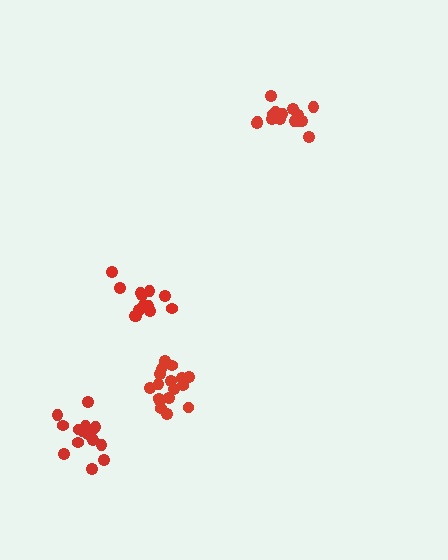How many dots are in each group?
Group 1: 14 dots, Group 2: 15 dots, Group 3: 17 dots, Group 4: 17 dots (63 total).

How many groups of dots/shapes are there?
There are 4 groups.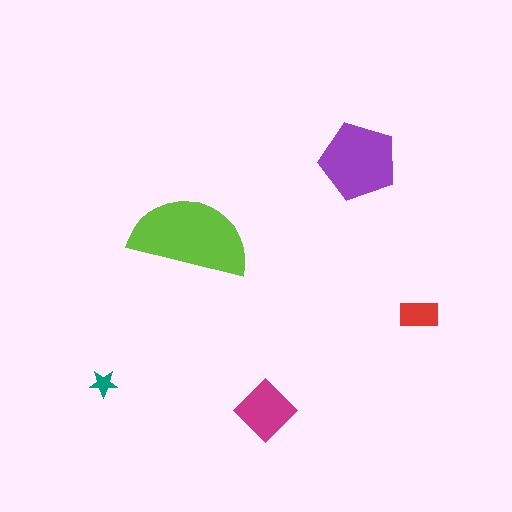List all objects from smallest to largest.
The teal star, the red rectangle, the magenta diamond, the purple pentagon, the lime semicircle.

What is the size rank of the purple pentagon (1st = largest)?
2nd.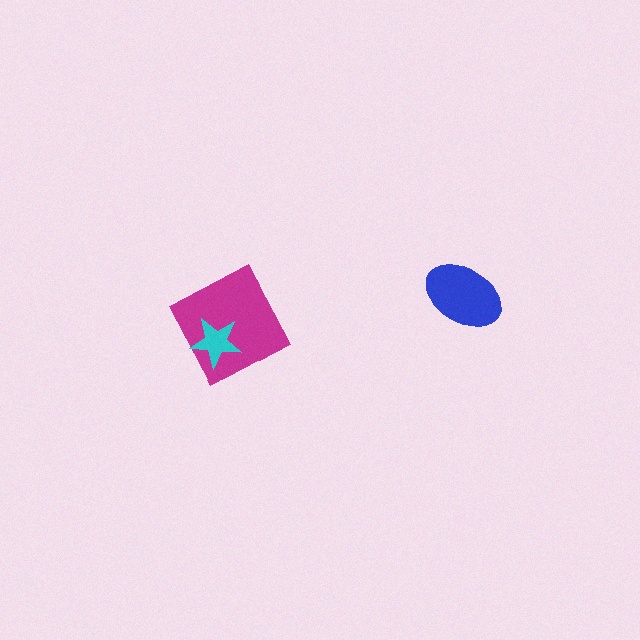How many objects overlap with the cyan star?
1 object overlaps with the cyan star.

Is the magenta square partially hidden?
Yes, it is partially covered by another shape.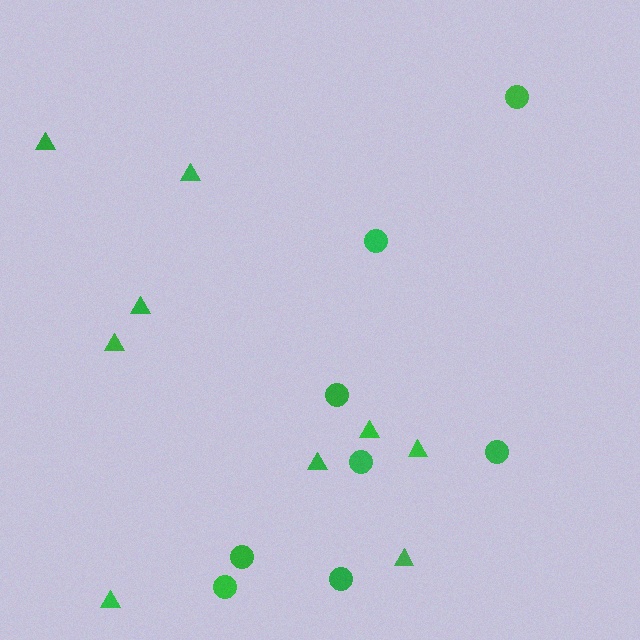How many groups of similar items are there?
There are 2 groups: one group of circles (8) and one group of triangles (9).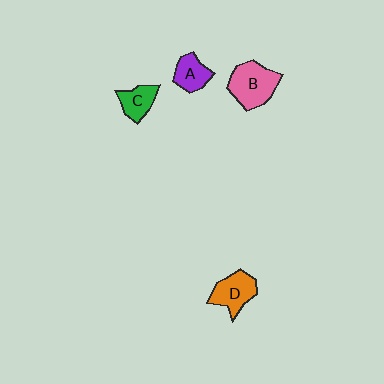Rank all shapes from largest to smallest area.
From largest to smallest: B (pink), D (orange), A (purple), C (green).